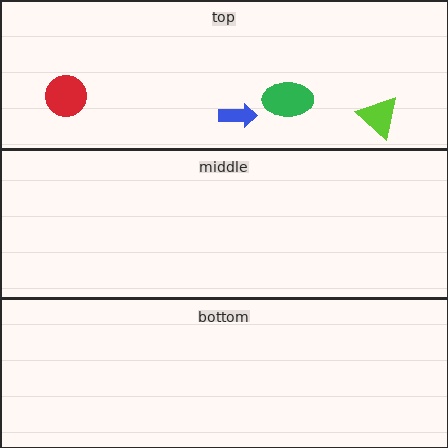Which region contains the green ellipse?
The top region.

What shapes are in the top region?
The green ellipse, the lime triangle, the red circle, the blue arrow.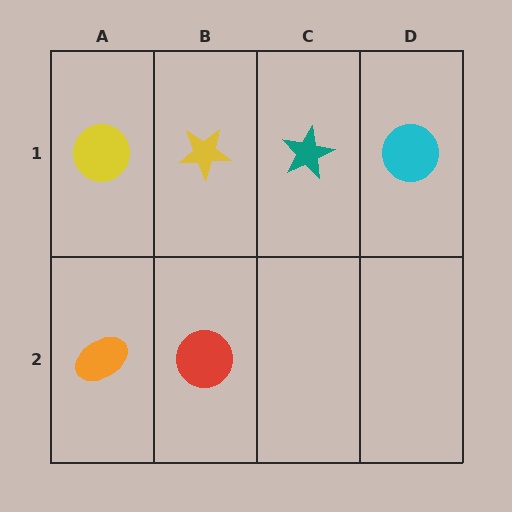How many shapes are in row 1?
4 shapes.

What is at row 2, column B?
A red circle.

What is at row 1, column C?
A teal star.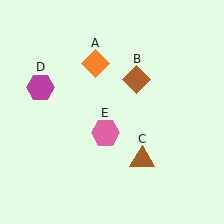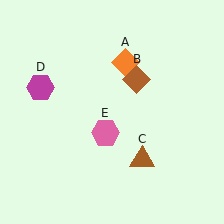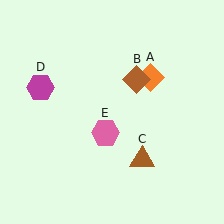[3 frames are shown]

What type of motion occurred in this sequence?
The orange diamond (object A) rotated clockwise around the center of the scene.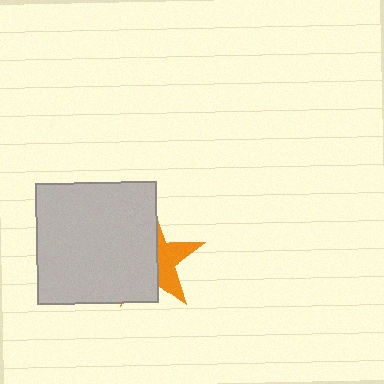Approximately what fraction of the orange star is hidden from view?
Roughly 61% of the orange star is hidden behind the light gray square.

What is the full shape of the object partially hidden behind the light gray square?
The partially hidden object is an orange star.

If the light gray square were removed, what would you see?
You would see the complete orange star.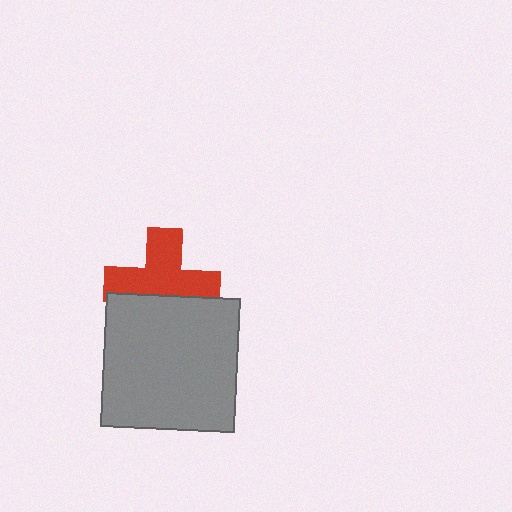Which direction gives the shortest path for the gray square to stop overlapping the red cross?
Moving down gives the shortest separation.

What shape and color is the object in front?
The object in front is a gray square.